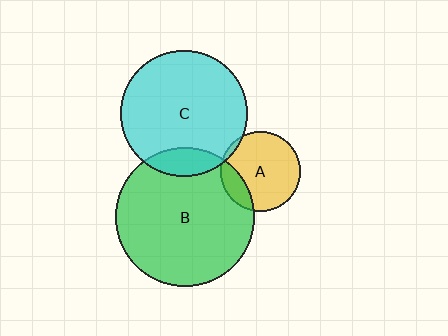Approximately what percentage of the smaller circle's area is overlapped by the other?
Approximately 20%.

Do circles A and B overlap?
Yes.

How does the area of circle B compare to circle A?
Approximately 3.0 times.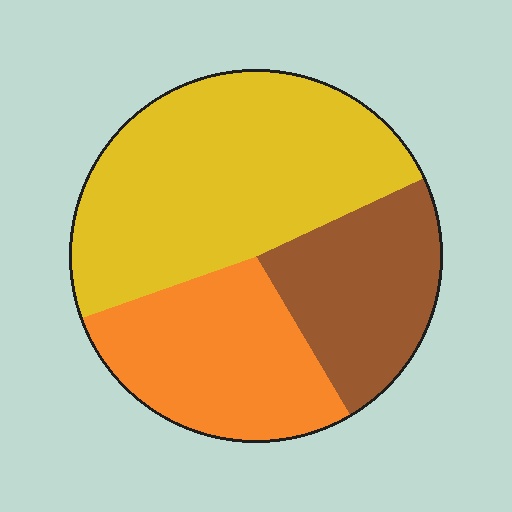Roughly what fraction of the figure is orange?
Orange covers about 30% of the figure.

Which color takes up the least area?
Brown, at roughly 25%.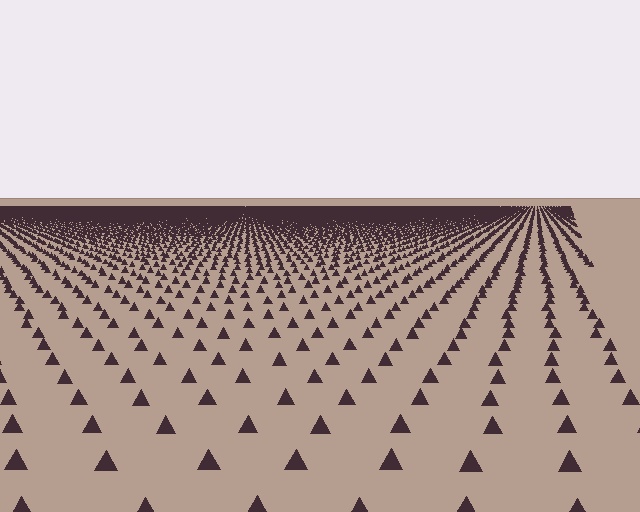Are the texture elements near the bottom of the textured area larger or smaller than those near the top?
Larger. Near the bottom, elements are closer to the viewer and appear at a bigger on-screen size.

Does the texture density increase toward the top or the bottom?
Density increases toward the top.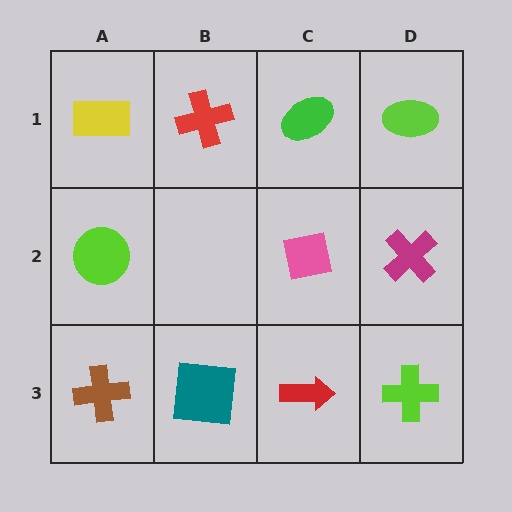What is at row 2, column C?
A pink square.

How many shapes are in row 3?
4 shapes.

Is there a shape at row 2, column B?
No, that cell is empty.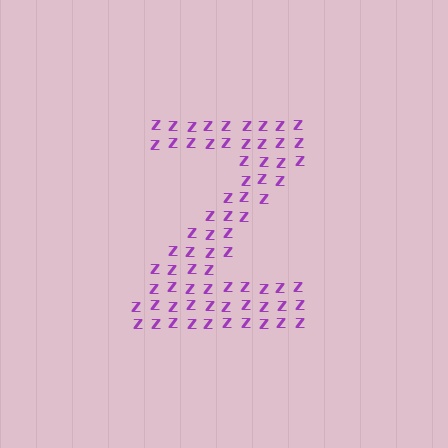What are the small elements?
The small elements are letter Z's.